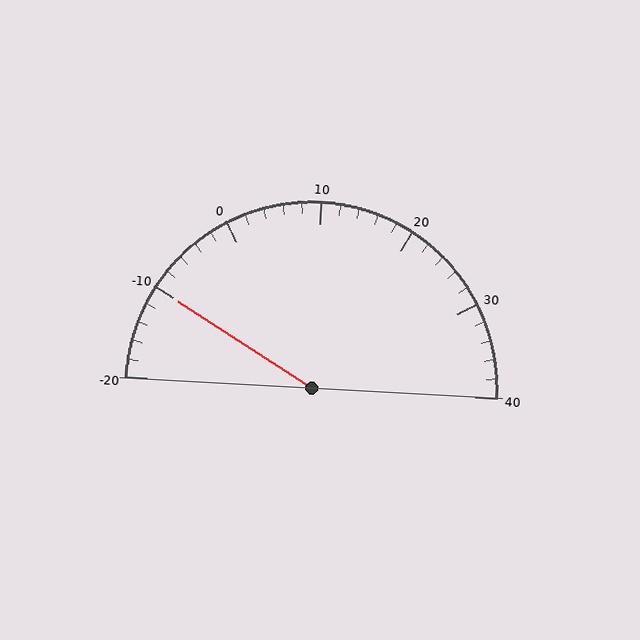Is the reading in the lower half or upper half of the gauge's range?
The reading is in the lower half of the range (-20 to 40).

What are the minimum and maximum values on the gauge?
The gauge ranges from -20 to 40.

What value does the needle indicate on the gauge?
The needle indicates approximately -10.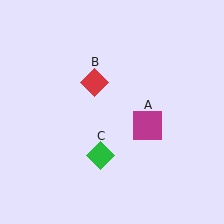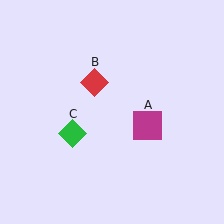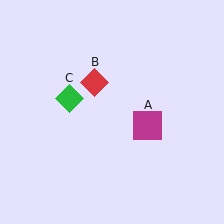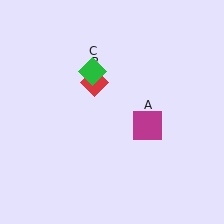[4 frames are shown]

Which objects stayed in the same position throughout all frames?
Magenta square (object A) and red diamond (object B) remained stationary.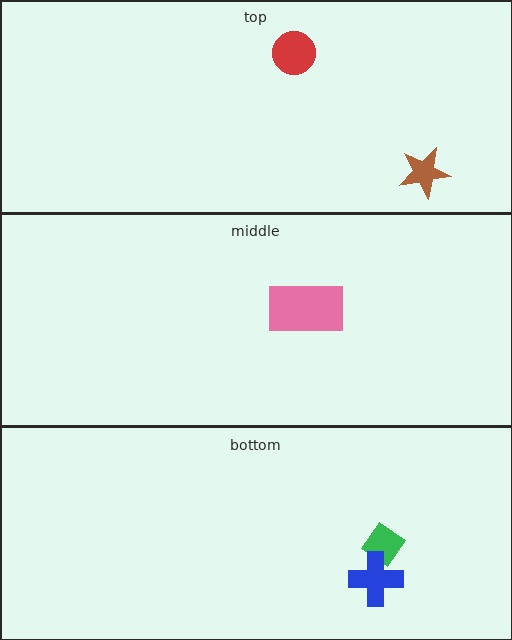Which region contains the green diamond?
The bottom region.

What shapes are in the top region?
The brown star, the red circle.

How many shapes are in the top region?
2.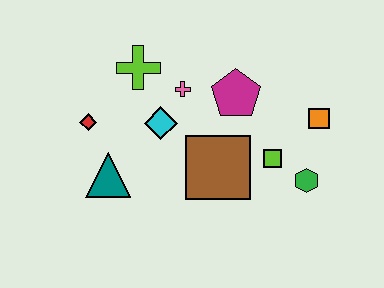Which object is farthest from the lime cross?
The green hexagon is farthest from the lime cross.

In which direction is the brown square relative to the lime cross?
The brown square is below the lime cross.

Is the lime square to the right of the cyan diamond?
Yes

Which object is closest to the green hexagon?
The lime square is closest to the green hexagon.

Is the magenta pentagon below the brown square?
No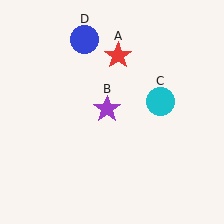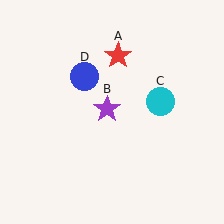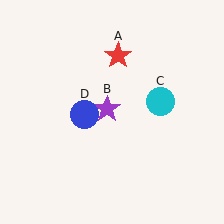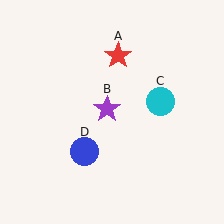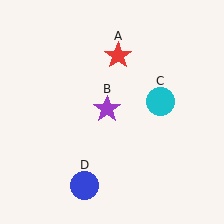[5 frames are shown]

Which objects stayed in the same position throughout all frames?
Red star (object A) and purple star (object B) and cyan circle (object C) remained stationary.